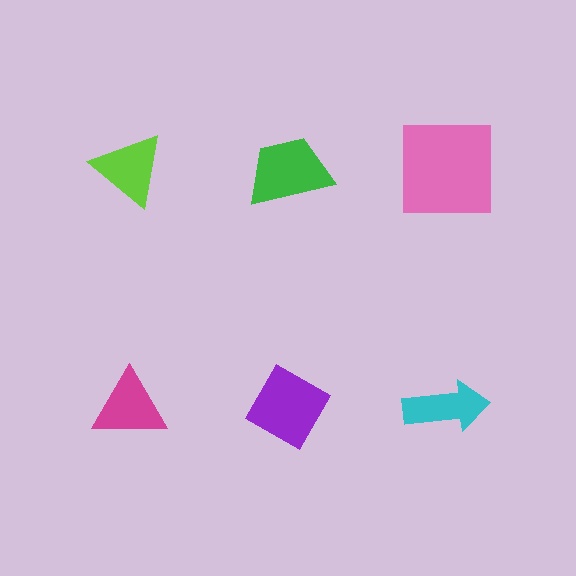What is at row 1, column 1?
A lime triangle.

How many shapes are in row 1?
3 shapes.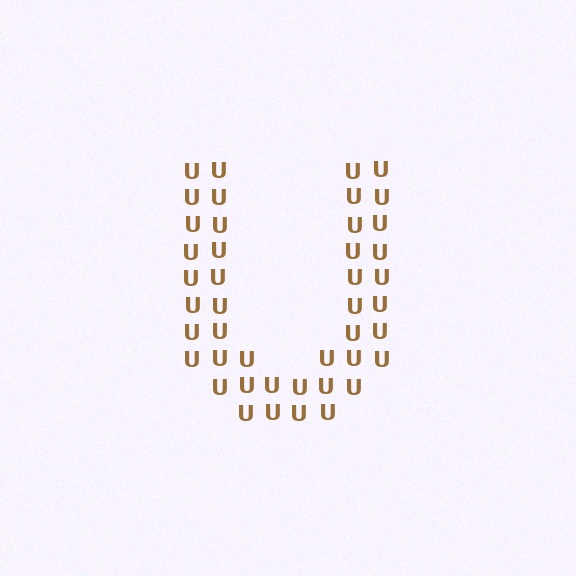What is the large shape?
The large shape is the letter U.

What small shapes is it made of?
It is made of small letter U's.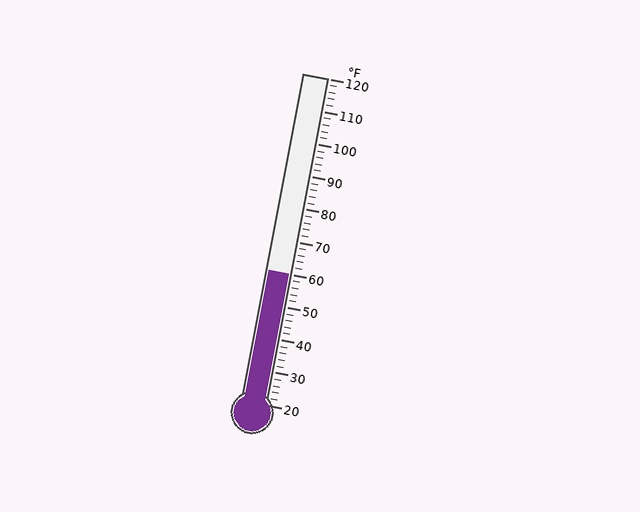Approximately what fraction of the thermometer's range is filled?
The thermometer is filled to approximately 40% of its range.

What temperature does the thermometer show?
The thermometer shows approximately 60°F.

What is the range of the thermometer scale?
The thermometer scale ranges from 20°F to 120°F.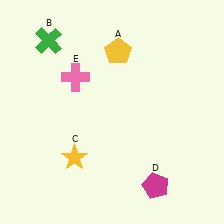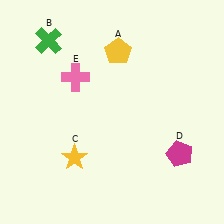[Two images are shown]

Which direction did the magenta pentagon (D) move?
The magenta pentagon (D) moved up.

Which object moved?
The magenta pentagon (D) moved up.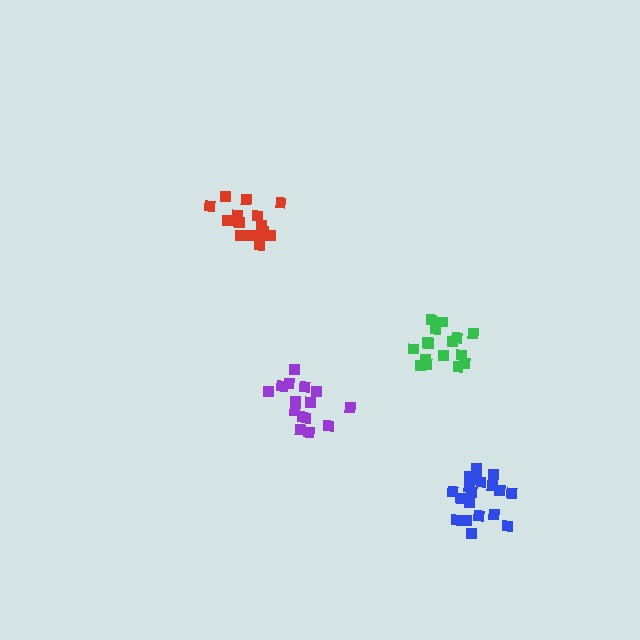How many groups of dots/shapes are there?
There are 4 groups.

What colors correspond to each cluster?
The clusters are colored: green, red, purple, blue.